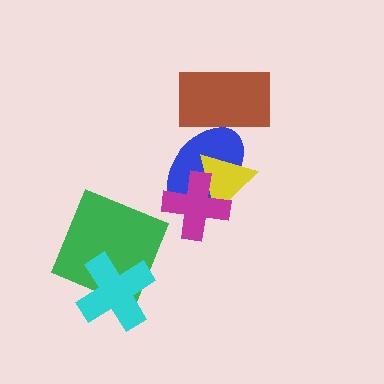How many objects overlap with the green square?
1 object overlaps with the green square.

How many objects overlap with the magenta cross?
2 objects overlap with the magenta cross.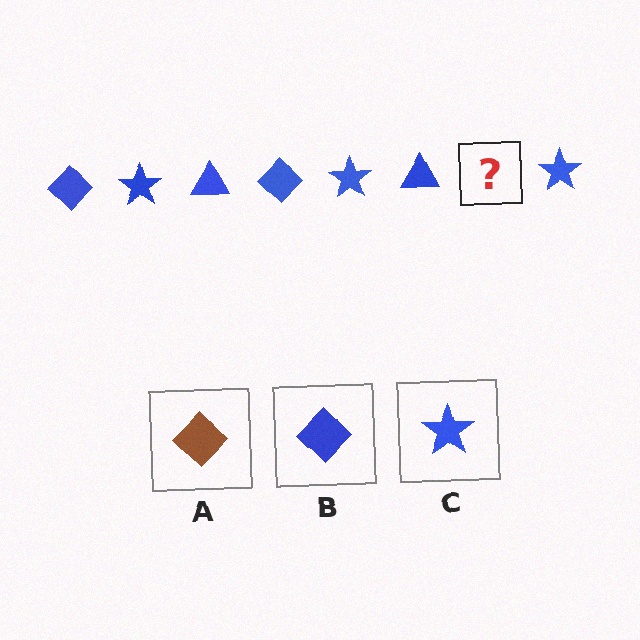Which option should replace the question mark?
Option B.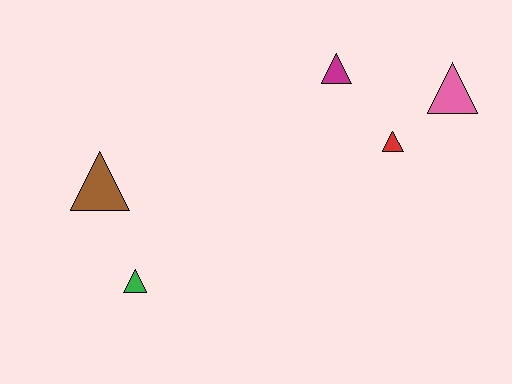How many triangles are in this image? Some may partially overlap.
There are 5 triangles.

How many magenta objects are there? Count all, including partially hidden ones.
There is 1 magenta object.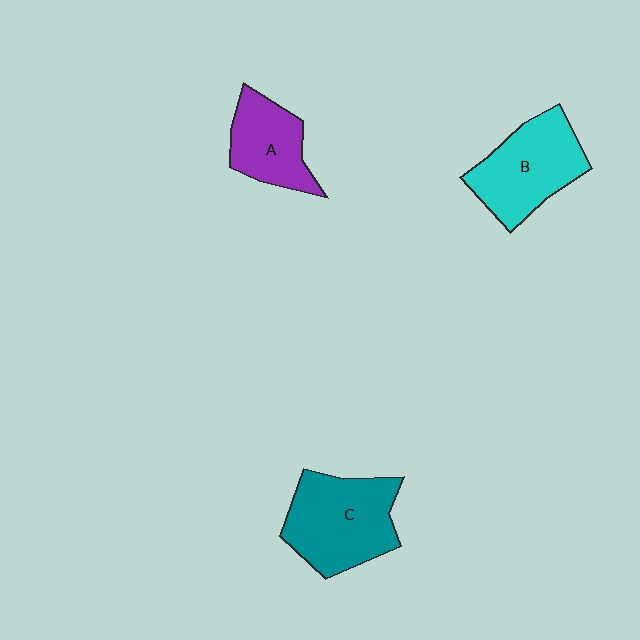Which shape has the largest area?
Shape C (teal).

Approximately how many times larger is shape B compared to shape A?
Approximately 1.4 times.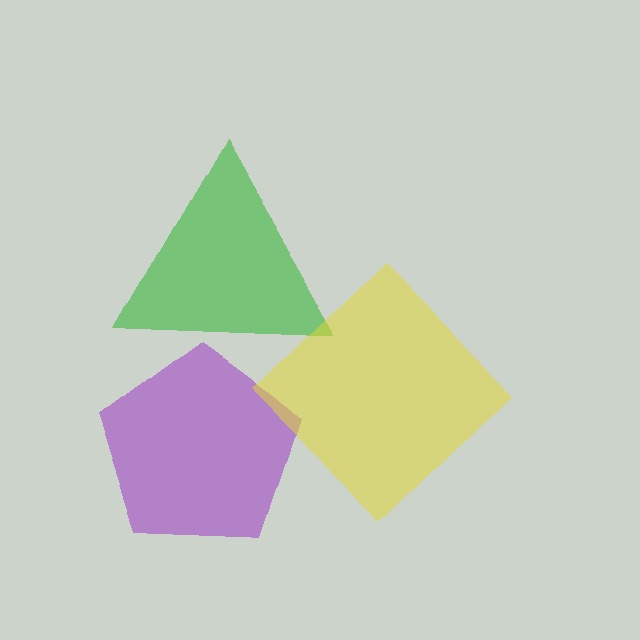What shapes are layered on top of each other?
The layered shapes are: a green triangle, a purple pentagon, a yellow diamond.